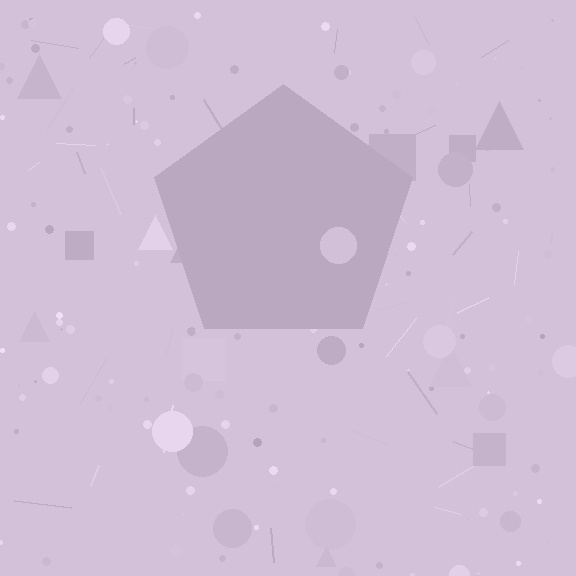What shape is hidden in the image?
A pentagon is hidden in the image.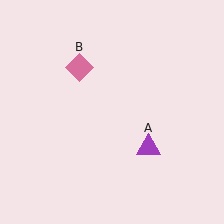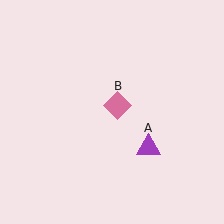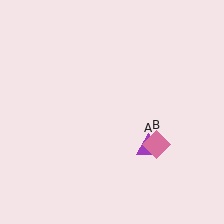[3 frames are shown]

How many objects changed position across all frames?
1 object changed position: pink diamond (object B).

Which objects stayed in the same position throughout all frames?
Purple triangle (object A) remained stationary.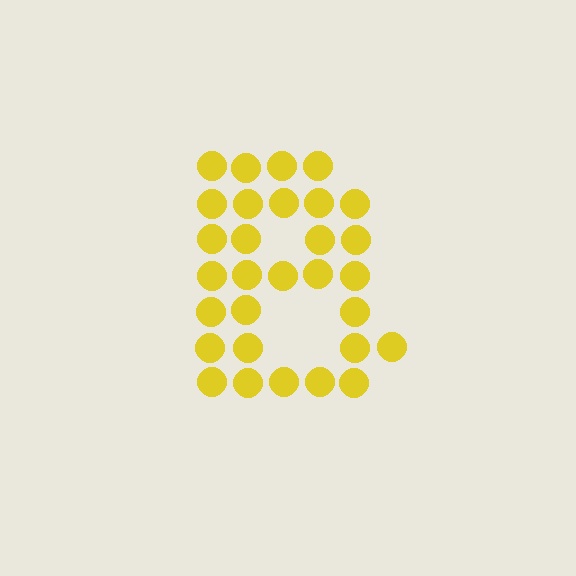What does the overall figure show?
The overall figure shows the letter B.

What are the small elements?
The small elements are circles.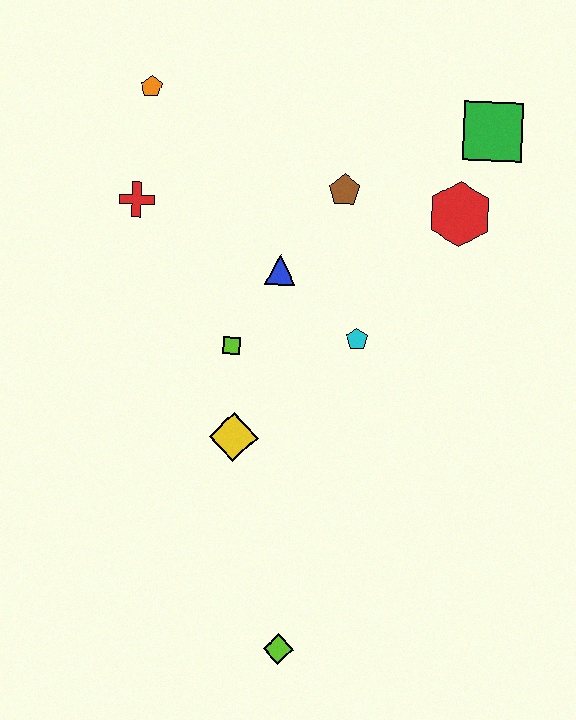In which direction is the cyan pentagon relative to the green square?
The cyan pentagon is below the green square.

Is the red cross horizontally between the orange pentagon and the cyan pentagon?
No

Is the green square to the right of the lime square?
Yes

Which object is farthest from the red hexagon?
The lime diamond is farthest from the red hexagon.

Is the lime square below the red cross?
Yes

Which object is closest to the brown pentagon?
The blue triangle is closest to the brown pentagon.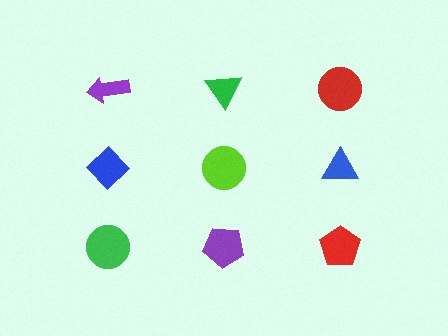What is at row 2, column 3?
A blue triangle.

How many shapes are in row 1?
3 shapes.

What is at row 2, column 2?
A lime circle.